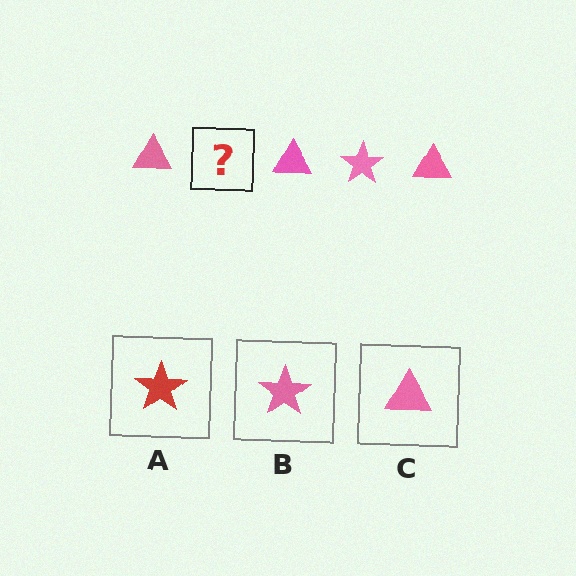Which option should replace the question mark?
Option B.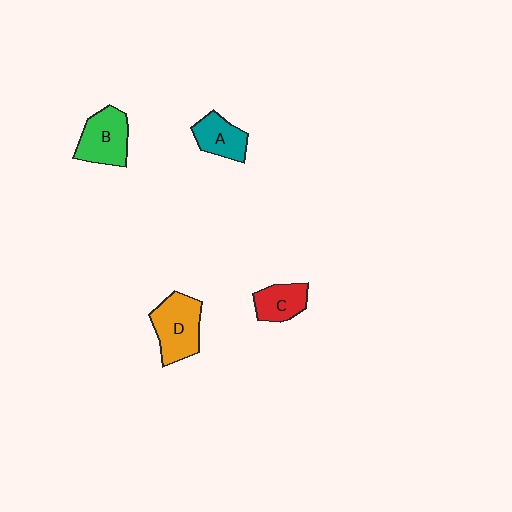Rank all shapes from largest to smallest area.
From largest to smallest: D (orange), B (green), A (teal), C (red).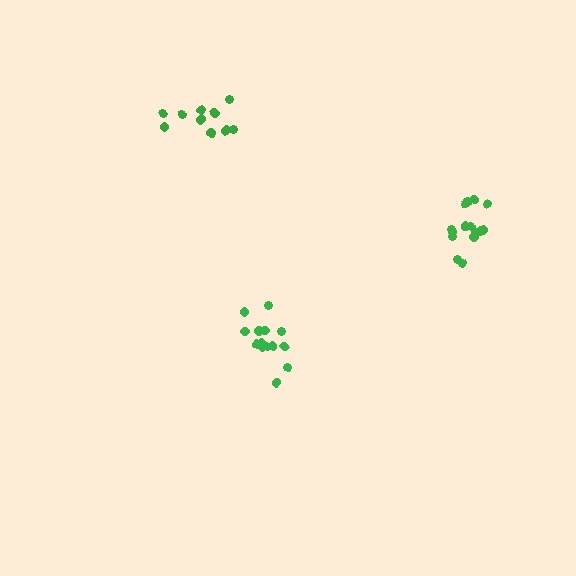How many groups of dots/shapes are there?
There are 3 groups.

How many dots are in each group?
Group 1: 14 dots, Group 2: 10 dots, Group 3: 15 dots (39 total).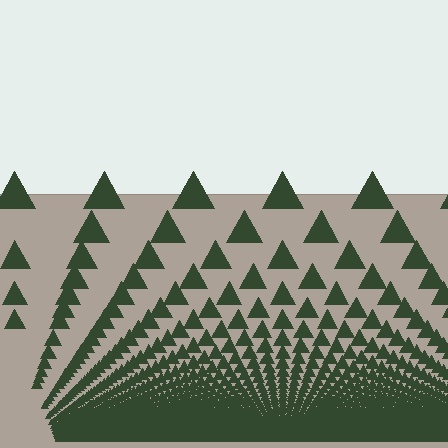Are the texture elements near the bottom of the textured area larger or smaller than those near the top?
Smaller. The gradient is inverted — elements near the bottom are smaller and denser.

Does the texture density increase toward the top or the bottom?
Density increases toward the bottom.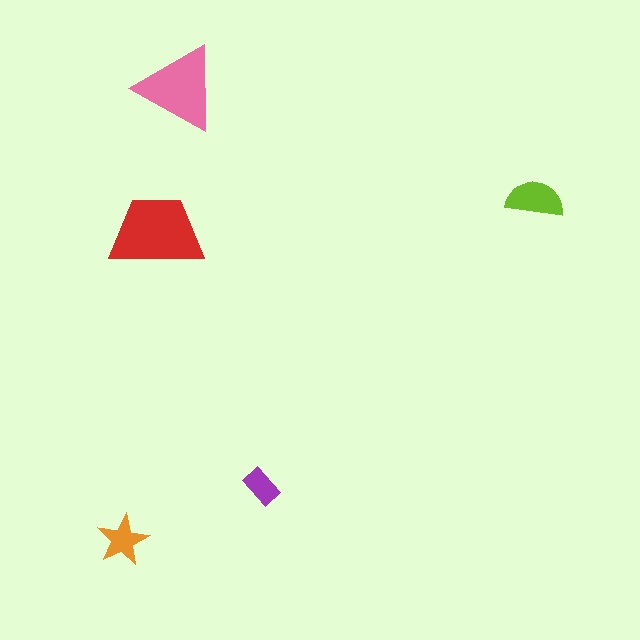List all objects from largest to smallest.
The red trapezoid, the pink triangle, the lime semicircle, the orange star, the purple rectangle.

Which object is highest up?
The pink triangle is topmost.